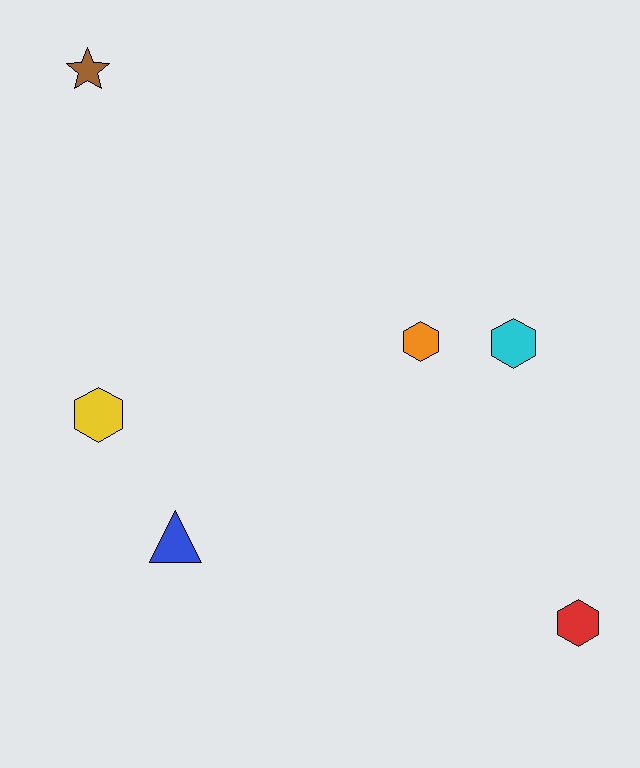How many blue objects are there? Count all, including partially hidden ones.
There is 1 blue object.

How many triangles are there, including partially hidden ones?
There is 1 triangle.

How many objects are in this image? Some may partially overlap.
There are 6 objects.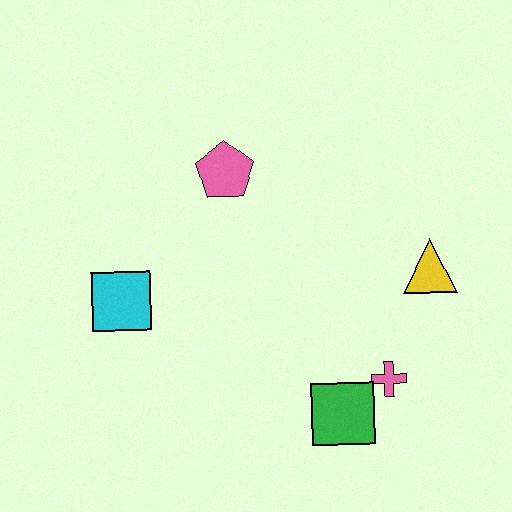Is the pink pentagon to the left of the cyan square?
No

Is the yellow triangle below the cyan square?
No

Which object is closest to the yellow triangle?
The pink cross is closest to the yellow triangle.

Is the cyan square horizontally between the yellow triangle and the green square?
No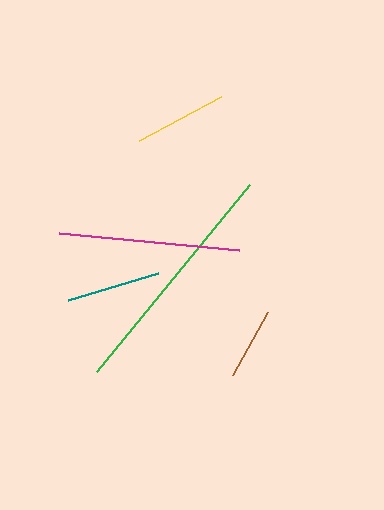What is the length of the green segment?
The green segment is approximately 242 pixels long.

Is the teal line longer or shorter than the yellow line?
The teal line is longer than the yellow line.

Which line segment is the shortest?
The brown line is the shortest at approximately 72 pixels.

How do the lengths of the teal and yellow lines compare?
The teal and yellow lines are approximately the same length.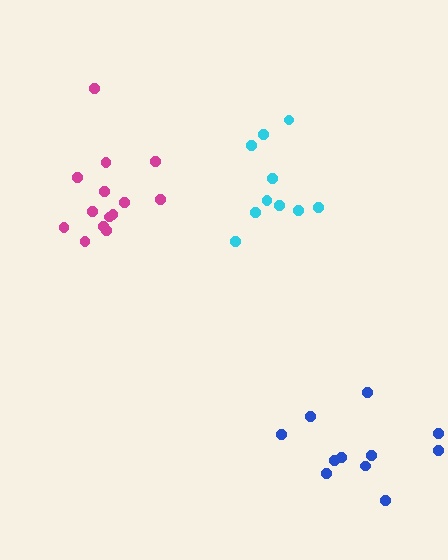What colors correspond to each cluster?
The clusters are colored: magenta, blue, cyan.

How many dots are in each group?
Group 1: 14 dots, Group 2: 11 dots, Group 3: 10 dots (35 total).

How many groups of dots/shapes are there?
There are 3 groups.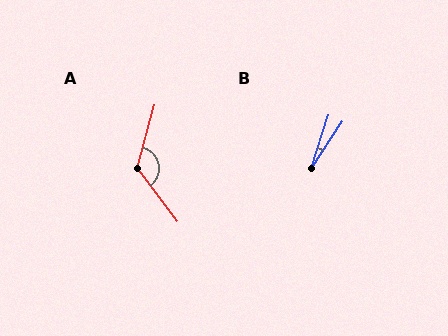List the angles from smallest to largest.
B (16°), A (127°).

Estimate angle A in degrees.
Approximately 127 degrees.